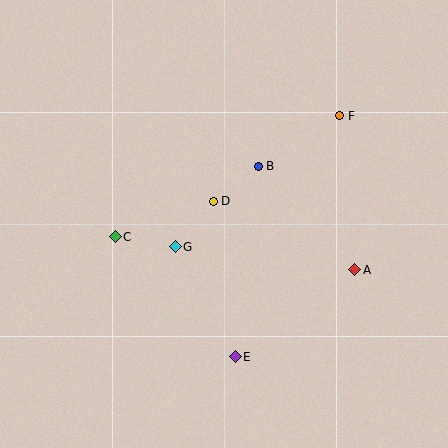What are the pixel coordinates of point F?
Point F is at (340, 116).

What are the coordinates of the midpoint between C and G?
The midpoint between C and G is at (145, 242).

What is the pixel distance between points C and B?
The distance between C and B is 160 pixels.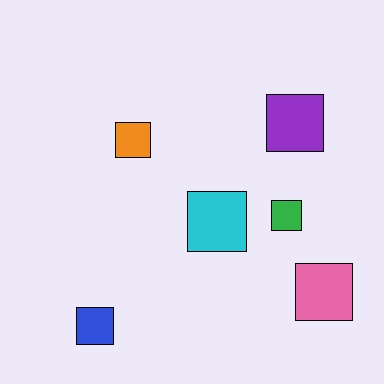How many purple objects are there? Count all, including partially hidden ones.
There is 1 purple object.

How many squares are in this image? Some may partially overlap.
There are 6 squares.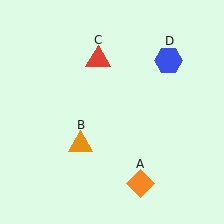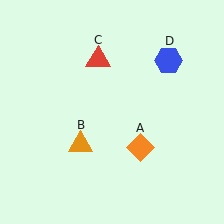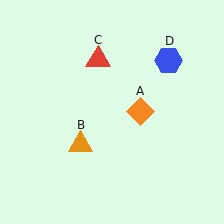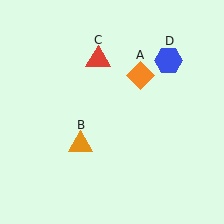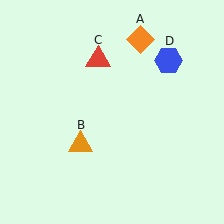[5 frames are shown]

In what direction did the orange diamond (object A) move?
The orange diamond (object A) moved up.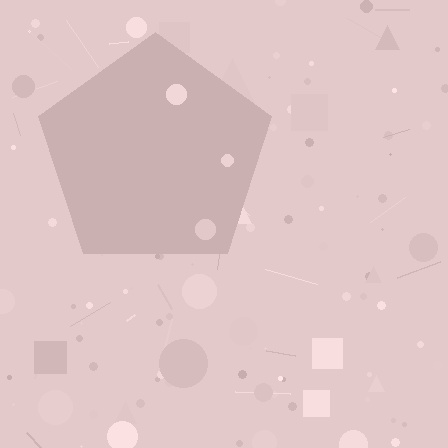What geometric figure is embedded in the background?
A pentagon is embedded in the background.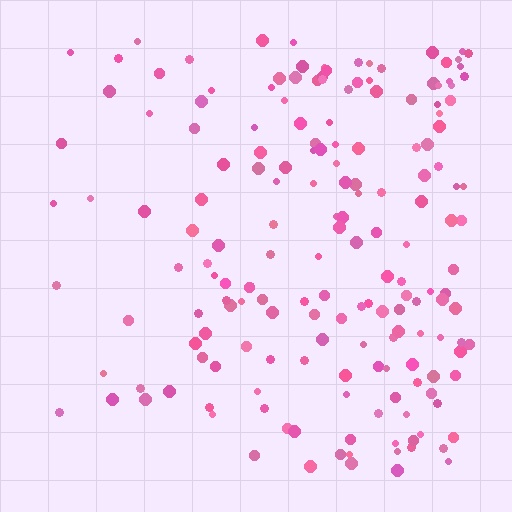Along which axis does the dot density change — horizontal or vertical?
Horizontal.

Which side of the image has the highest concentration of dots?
The right.